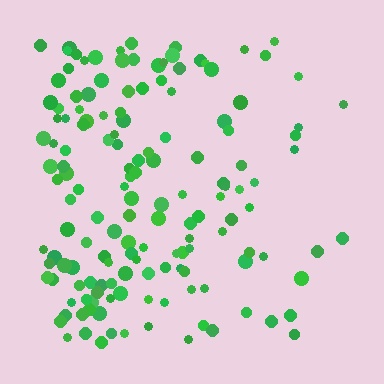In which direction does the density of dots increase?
From right to left, with the left side densest.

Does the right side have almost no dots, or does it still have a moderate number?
Still a moderate number, just noticeably fewer than the left.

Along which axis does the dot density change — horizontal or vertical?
Horizontal.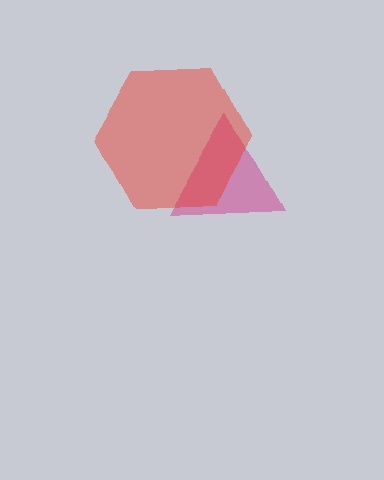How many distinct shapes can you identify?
There are 2 distinct shapes: a magenta triangle, a red hexagon.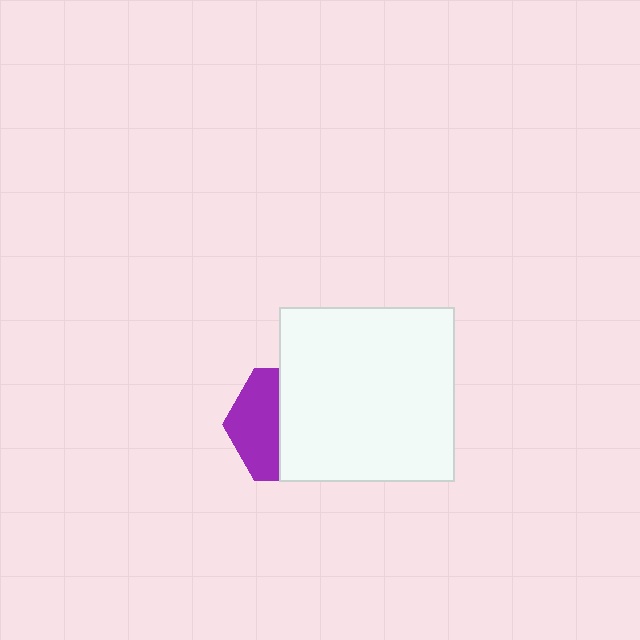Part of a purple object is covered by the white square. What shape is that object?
It is a hexagon.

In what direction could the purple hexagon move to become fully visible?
The purple hexagon could move left. That would shift it out from behind the white square entirely.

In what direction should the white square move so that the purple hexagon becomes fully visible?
The white square should move right. That is the shortest direction to clear the overlap and leave the purple hexagon fully visible.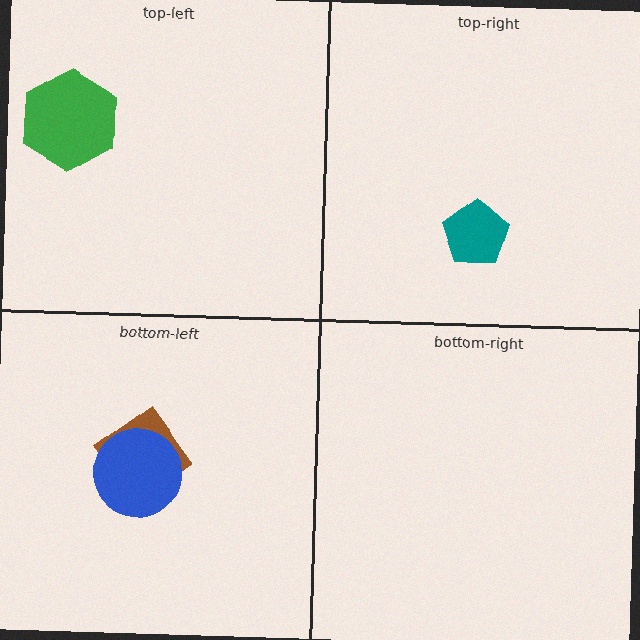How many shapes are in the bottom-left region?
2.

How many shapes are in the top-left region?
1.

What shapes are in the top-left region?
The green hexagon.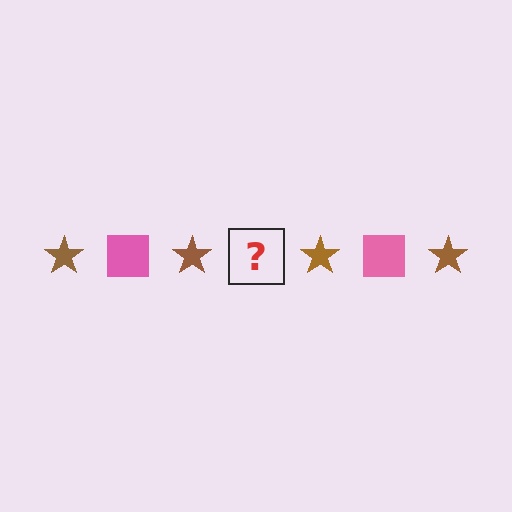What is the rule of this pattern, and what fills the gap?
The rule is that the pattern alternates between brown star and pink square. The gap should be filled with a pink square.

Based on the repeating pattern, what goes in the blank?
The blank should be a pink square.